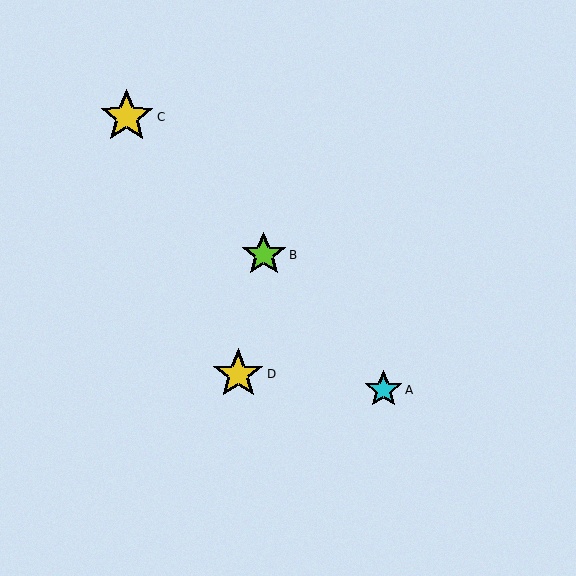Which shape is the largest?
The yellow star (labeled C) is the largest.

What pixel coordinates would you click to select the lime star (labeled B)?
Click at (264, 255) to select the lime star B.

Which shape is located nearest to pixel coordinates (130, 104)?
The yellow star (labeled C) at (127, 117) is nearest to that location.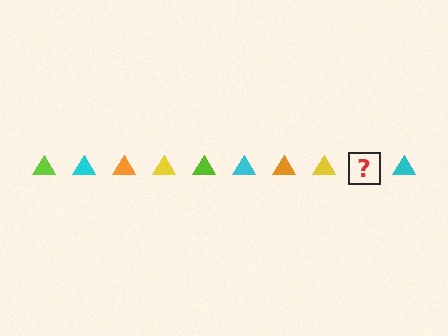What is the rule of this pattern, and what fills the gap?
The rule is that the pattern cycles through lime, cyan, orange, yellow triangles. The gap should be filled with a lime triangle.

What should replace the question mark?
The question mark should be replaced with a lime triangle.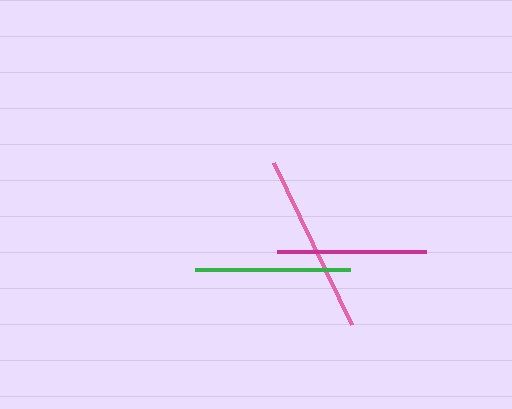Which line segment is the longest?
The pink line is the longest at approximately 180 pixels.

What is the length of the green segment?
The green segment is approximately 155 pixels long.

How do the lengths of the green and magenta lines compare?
The green and magenta lines are approximately the same length.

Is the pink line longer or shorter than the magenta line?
The pink line is longer than the magenta line.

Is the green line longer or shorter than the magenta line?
The green line is longer than the magenta line.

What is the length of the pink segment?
The pink segment is approximately 180 pixels long.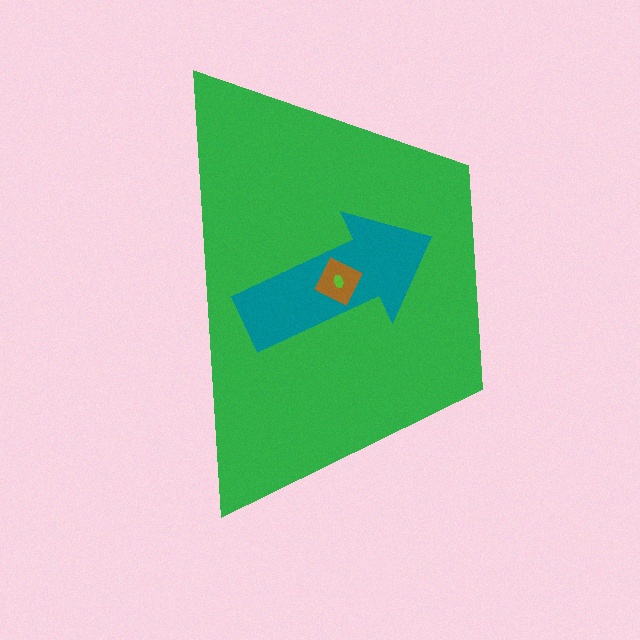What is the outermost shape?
The green trapezoid.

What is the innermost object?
The lime ellipse.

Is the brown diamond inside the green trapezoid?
Yes.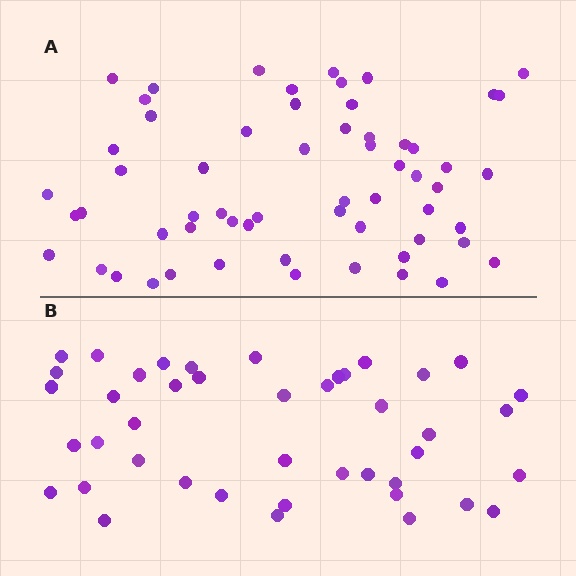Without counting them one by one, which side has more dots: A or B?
Region A (the top region) has more dots.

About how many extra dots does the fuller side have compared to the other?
Region A has approximately 15 more dots than region B.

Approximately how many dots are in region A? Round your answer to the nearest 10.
About 60 dots.